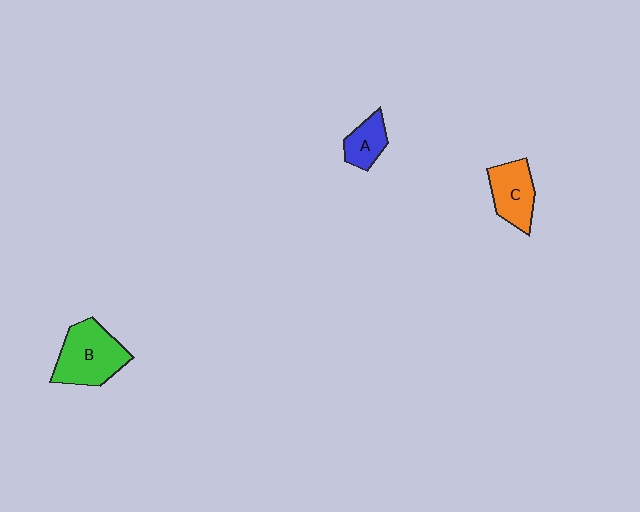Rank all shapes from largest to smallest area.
From largest to smallest: B (green), C (orange), A (blue).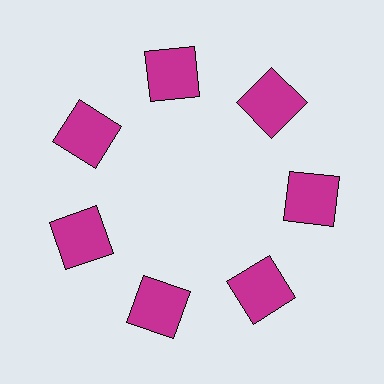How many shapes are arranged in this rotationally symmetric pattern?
There are 7 shapes, arranged in 7 groups of 1.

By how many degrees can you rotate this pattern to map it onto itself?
The pattern maps onto itself every 51 degrees of rotation.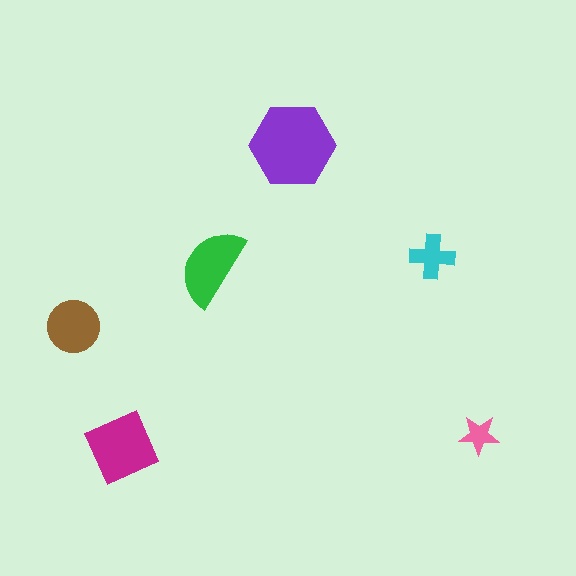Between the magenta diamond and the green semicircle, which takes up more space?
The magenta diamond.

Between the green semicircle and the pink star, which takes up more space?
The green semicircle.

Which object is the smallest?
The pink star.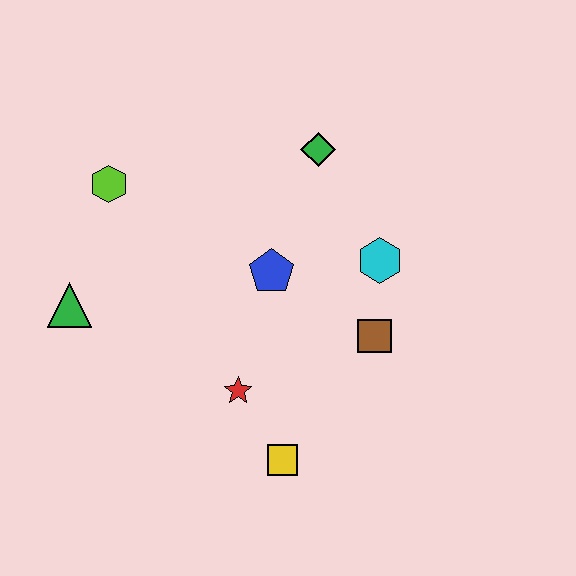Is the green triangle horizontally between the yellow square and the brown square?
No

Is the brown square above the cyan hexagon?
No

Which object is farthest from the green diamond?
The yellow square is farthest from the green diamond.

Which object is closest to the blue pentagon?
The cyan hexagon is closest to the blue pentagon.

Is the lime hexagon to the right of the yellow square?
No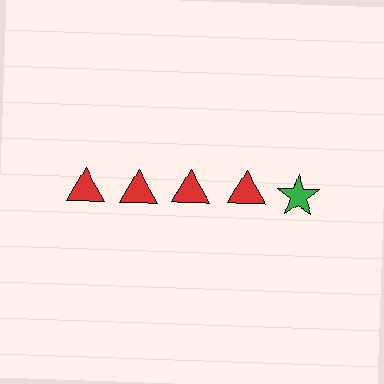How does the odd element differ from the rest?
It differs in both color (green instead of red) and shape (star instead of triangle).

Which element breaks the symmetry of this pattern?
The green star in the top row, rightmost column breaks the symmetry. All other shapes are red triangles.